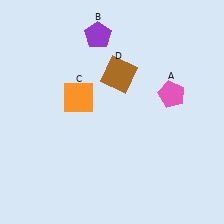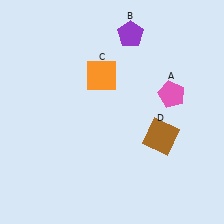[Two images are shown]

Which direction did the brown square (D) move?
The brown square (D) moved down.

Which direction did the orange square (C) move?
The orange square (C) moved right.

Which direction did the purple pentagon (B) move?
The purple pentagon (B) moved right.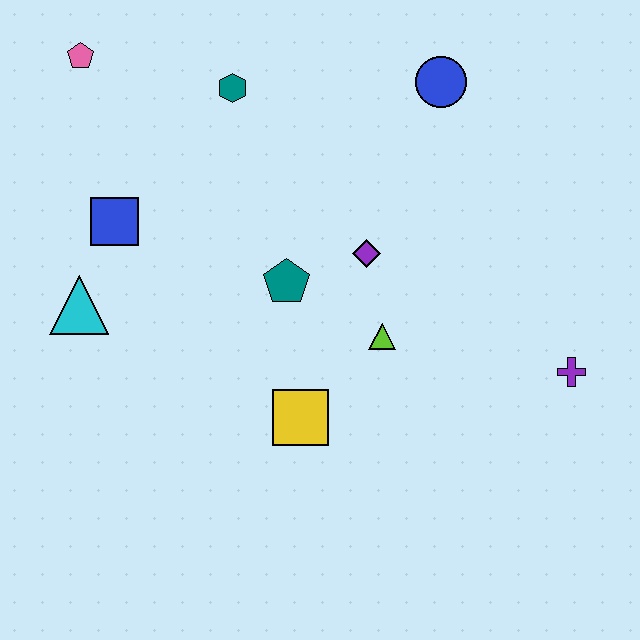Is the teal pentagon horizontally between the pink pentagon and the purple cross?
Yes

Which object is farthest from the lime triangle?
The pink pentagon is farthest from the lime triangle.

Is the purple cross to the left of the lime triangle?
No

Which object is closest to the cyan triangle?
The blue square is closest to the cyan triangle.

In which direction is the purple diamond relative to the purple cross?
The purple diamond is to the left of the purple cross.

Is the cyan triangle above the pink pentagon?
No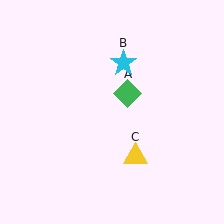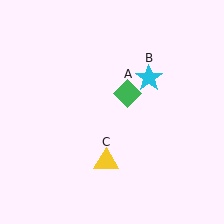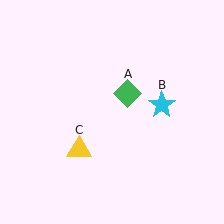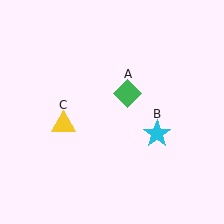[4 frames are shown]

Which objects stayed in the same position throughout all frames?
Green diamond (object A) remained stationary.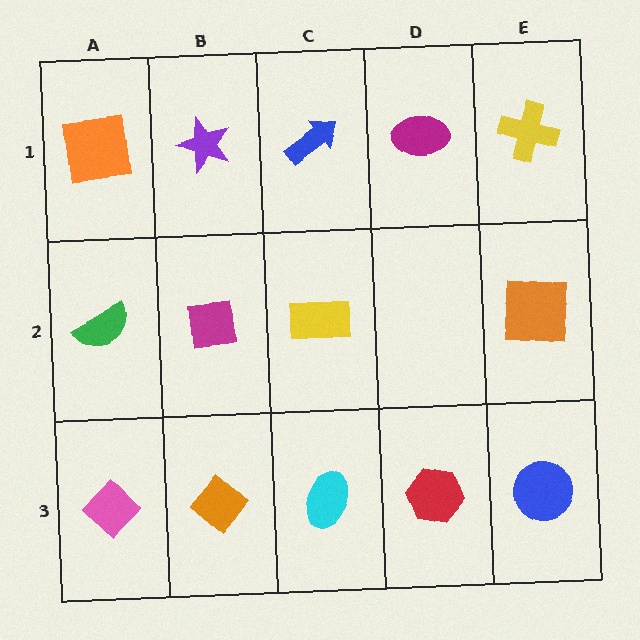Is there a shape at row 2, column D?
No, that cell is empty.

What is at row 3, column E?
A blue circle.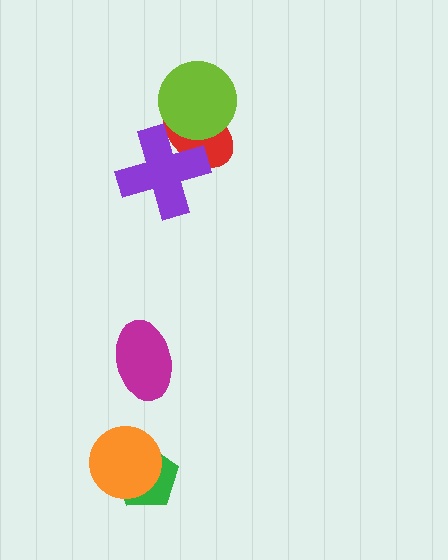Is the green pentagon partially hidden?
Yes, it is partially covered by another shape.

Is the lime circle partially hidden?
No, no other shape covers it.